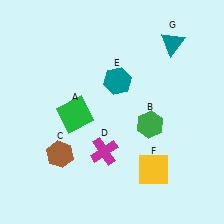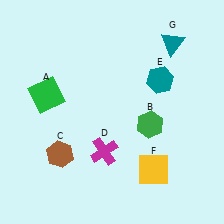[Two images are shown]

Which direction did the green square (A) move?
The green square (A) moved left.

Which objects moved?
The objects that moved are: the green square (A), the teal hexagon (E).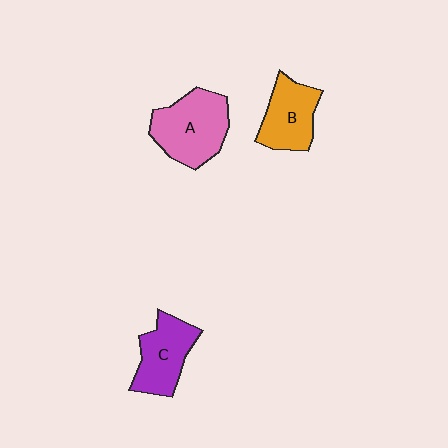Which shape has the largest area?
Shape A (pink).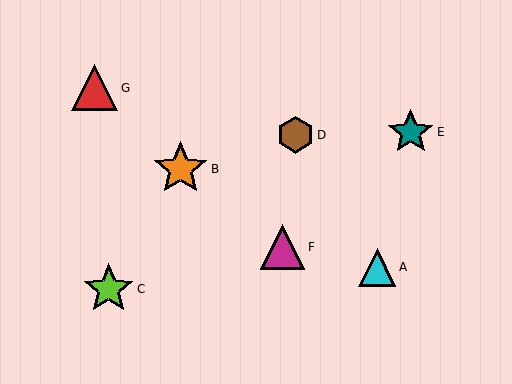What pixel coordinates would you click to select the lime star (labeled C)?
Click at (109, 289) to select the lime star C.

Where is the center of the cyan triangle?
The center of the cyan triangle is at (377, 267).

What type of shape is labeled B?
Shape B is an orange star.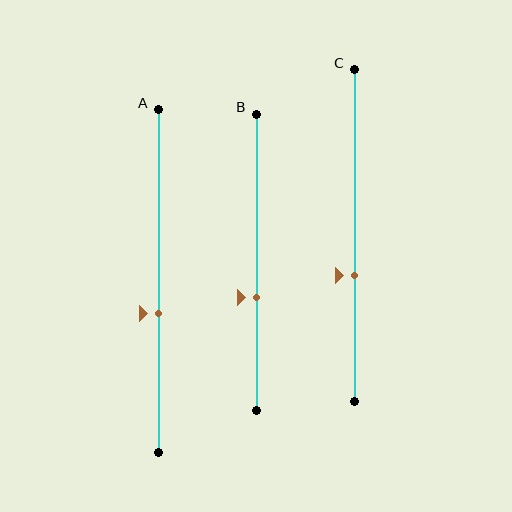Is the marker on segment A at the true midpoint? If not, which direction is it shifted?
No, the marker on segment A is shifted downward by about 10% of the segment length.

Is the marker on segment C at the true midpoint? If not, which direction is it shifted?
No, the marker on segment C is shifted downward by about 12% of the segment length.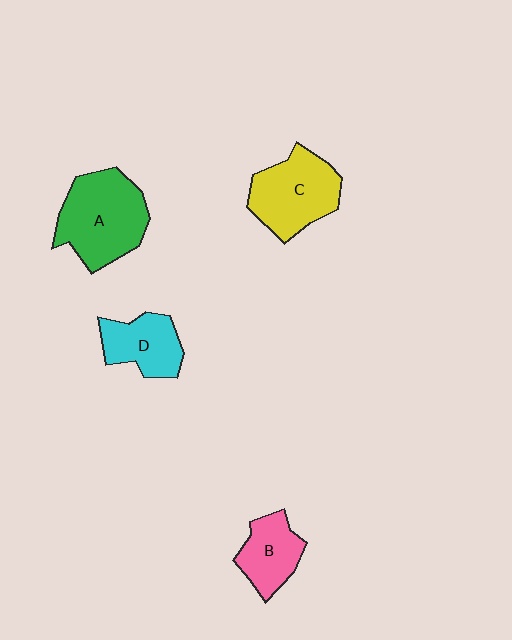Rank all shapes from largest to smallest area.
From largest to smallest: A (green), C (yellow), D (cyan), B (pink).